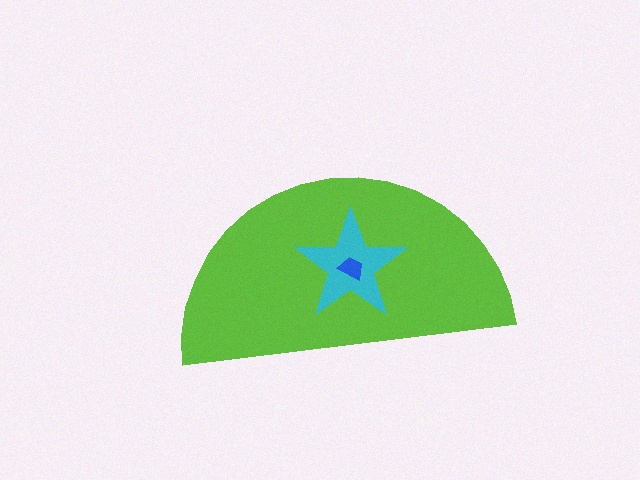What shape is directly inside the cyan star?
The blue trapezoid.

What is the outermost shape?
The lime semicircle.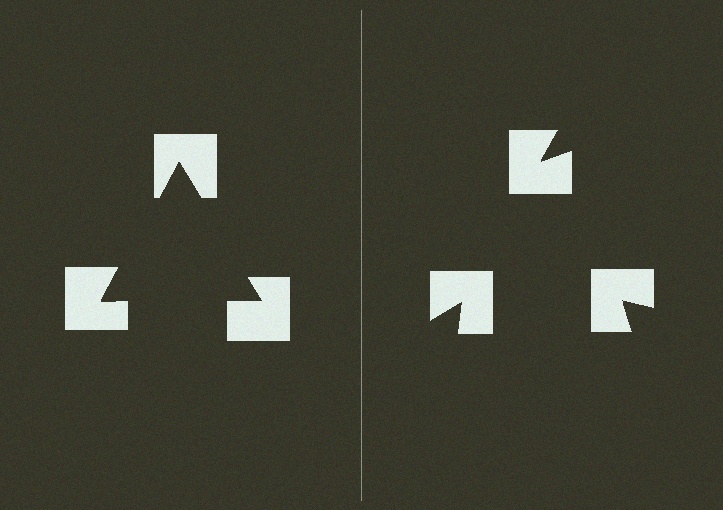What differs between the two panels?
The notched squares are positioned identically on both sides; only the wedge orientations differ. On the left they align to a triangle; on the right they are misaligned.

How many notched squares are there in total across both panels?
6 — 3 on each side.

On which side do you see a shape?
An illusory triangle appears on the left side. On the right side the wedge cuts are rotated, so no coherent shape forms.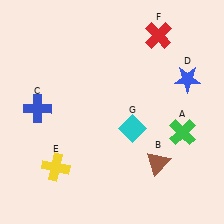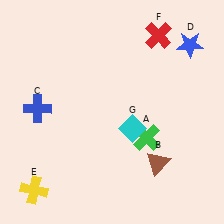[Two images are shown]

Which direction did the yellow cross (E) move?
The yellow cross (E) moved down.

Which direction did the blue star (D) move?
The blue star (D) moved up.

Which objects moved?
The objects that moved are: the green cross (A), the blue star (D), the yellow cross (E).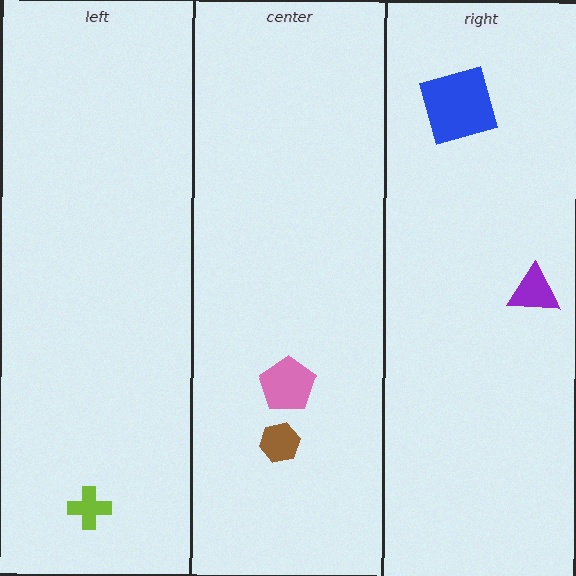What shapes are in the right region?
The blue square, the purple triangle.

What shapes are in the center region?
The brown hexagon, the pink pentagon.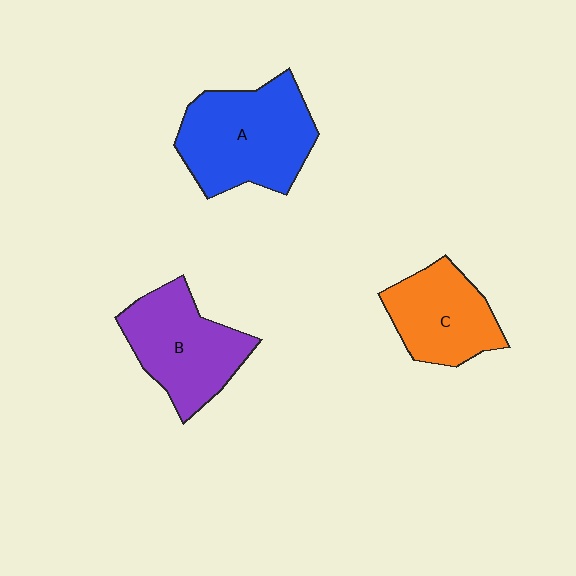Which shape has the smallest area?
Shape C (orange).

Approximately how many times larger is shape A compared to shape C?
Approximately 1.4 times.